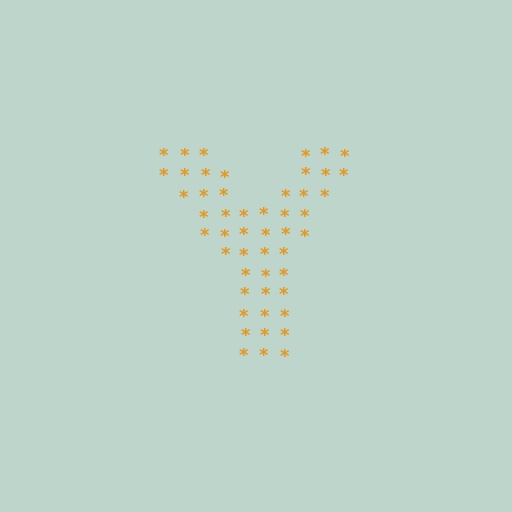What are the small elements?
The small elements are asterisks.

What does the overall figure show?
The overall figure shows the letter Y.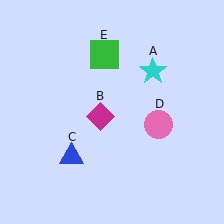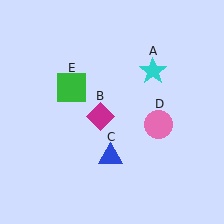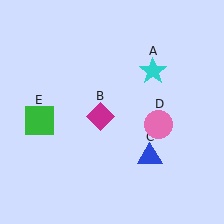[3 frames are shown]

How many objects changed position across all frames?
2 objects changed position: blue triangle (object C), green square (object E).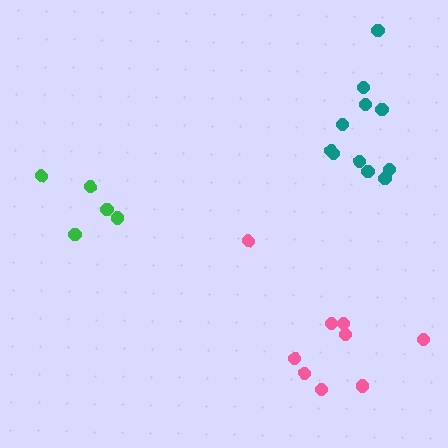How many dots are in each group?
Group 1: 11 dots, Group 2: 9 dots, Group 3: 5 dots (25 total).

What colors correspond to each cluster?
The clusters are colored: teal, pink, green.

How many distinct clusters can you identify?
There are 3 distinct clusters.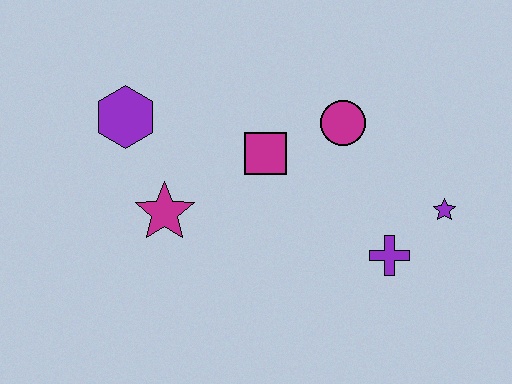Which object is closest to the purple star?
The purple cross is closest to the purple star.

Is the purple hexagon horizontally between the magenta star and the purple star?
No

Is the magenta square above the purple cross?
Yes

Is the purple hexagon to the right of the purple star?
No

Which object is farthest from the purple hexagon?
The purple star is farthest from the purple hexagon.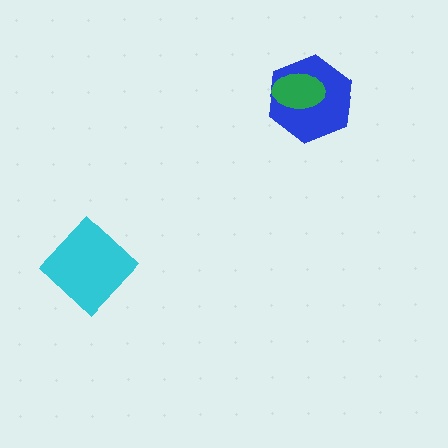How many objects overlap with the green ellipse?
1 object overlaps with the green ellipse.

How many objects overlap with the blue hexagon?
1 object overlaps with the blue hexagon.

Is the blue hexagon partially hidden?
Yes, it is partially covered by another shape.